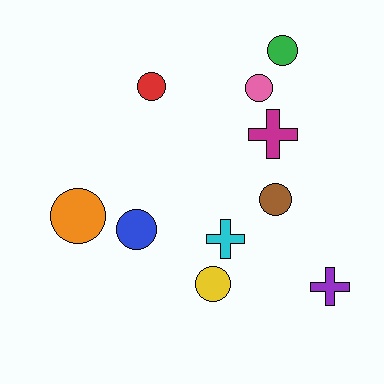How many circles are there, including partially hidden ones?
There are 7 circles.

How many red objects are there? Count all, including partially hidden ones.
There is 1 red object.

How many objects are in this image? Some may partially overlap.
There are 10 objects.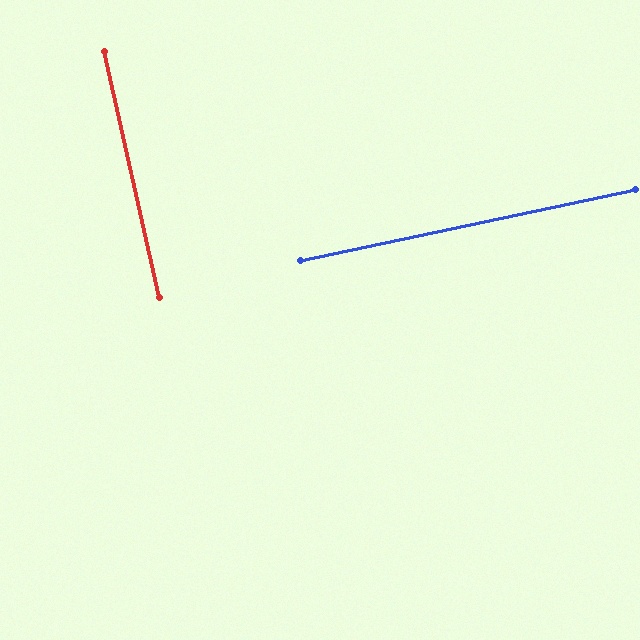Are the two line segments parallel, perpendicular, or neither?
Perpendicular — they meet at approximately 89°.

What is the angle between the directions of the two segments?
Approximately 89 degrees.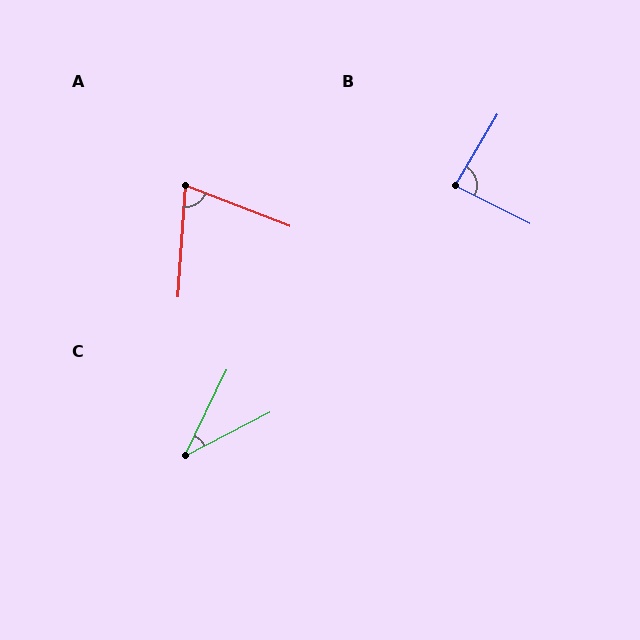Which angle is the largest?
B, at approximately 86 degrees.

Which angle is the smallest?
C, at approximately 37 degrees.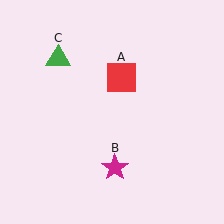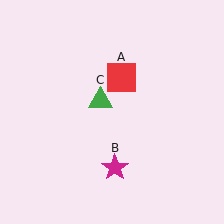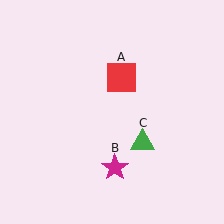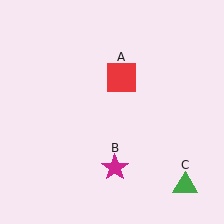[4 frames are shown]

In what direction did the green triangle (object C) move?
The green triangle (object C) moved down and to the right.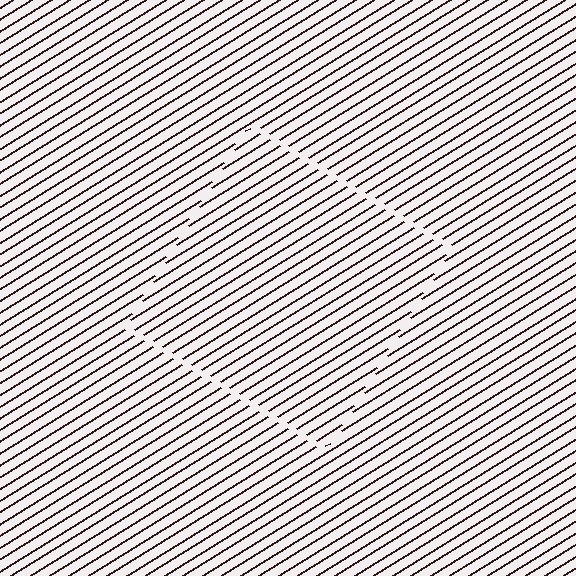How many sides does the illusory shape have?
4 sides — the line-ends trace a square.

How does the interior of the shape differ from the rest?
The interior of the shape contains the same grating, shifted by half a period — the contour is defined by the phase discontinuity where line-ends from the inner and outer gratings abut.